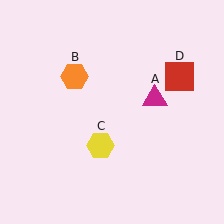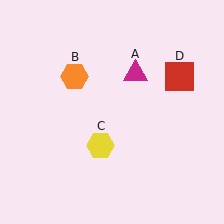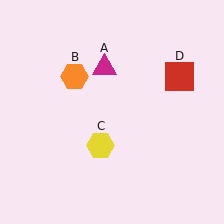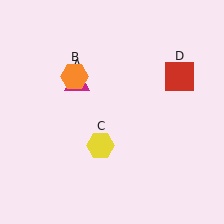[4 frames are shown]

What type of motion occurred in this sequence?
The magenta triangle (object A) rotated counterclockwise around the center of the scene.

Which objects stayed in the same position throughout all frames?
Orange hexagon (object B) and yellow hexagon (object C) and red square (object D) remained stationary.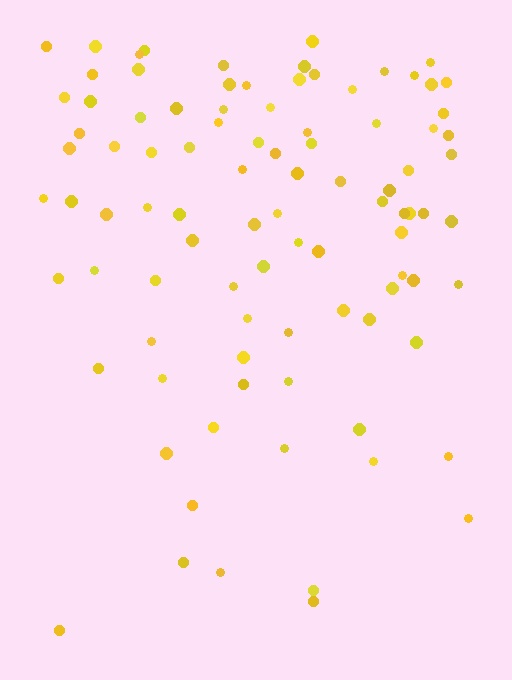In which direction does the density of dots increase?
From bottom to top, with the top side densest.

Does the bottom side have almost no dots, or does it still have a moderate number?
Still a moderate number, just noticeably fewer than the top.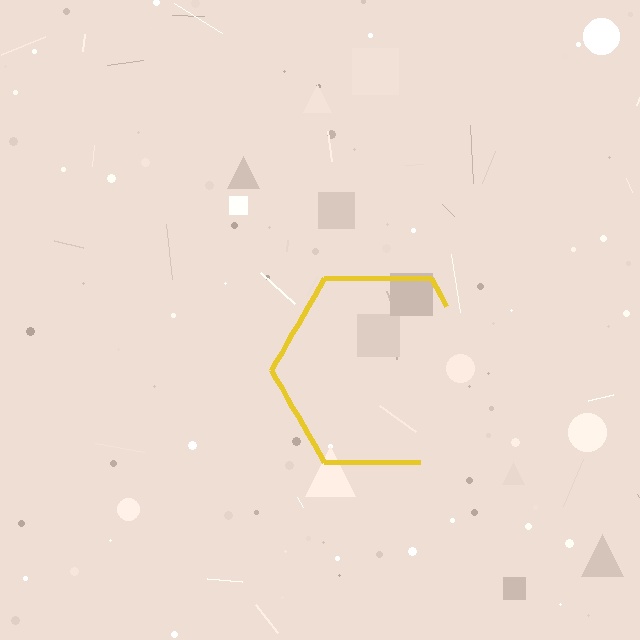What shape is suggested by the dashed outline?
The dashed outline suggests a hexagon.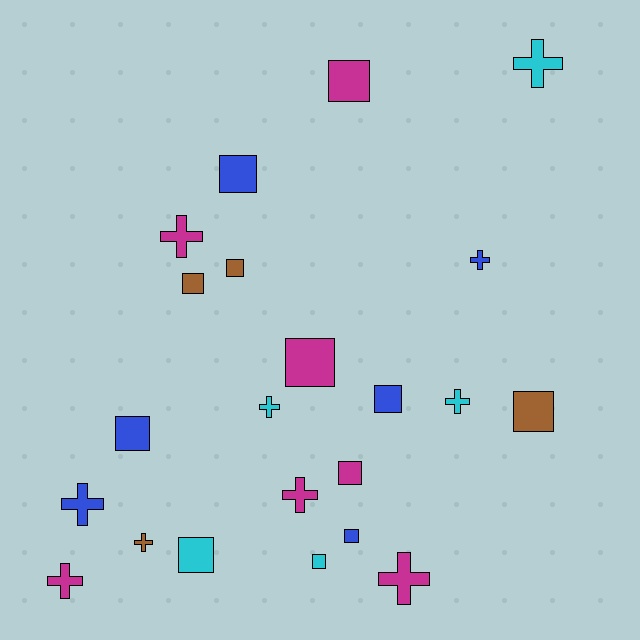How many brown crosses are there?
There is 1 brown cross.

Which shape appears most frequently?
Square, with 12 objects.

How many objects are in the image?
There are 22 objects.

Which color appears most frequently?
Magenta, with 7 objects.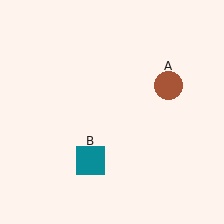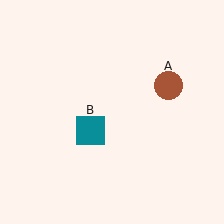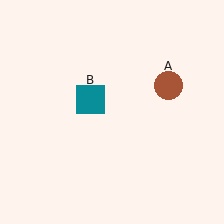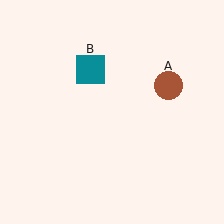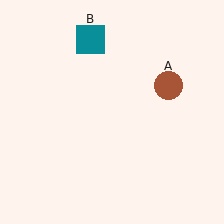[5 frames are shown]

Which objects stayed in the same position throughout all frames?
Brown circle (object A) remained stationary.